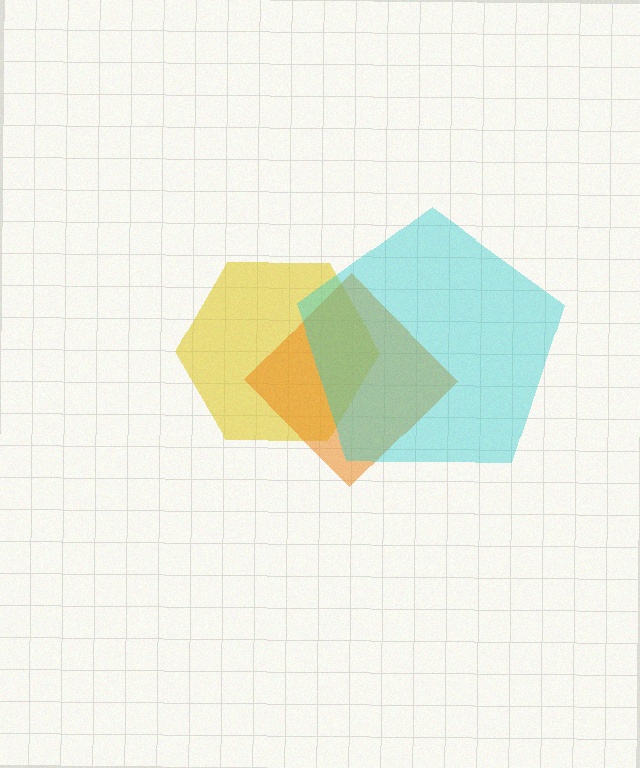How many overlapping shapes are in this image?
There are 3 overlapping shapes in the image.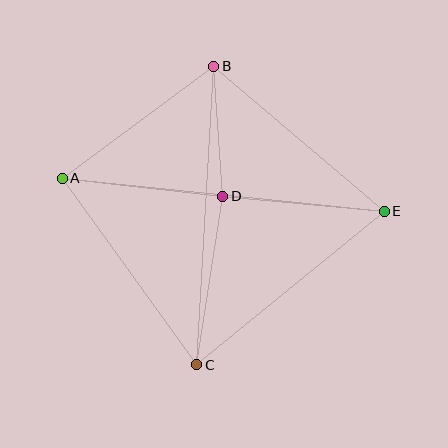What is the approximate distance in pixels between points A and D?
The distance between A and D is approximately 161 pixels.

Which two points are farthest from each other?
Points A and E are farthest from each other.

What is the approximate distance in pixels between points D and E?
The distance between D and E is approximately 162 pixels.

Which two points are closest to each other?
Points B and D are closest to each other.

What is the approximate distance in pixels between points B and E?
The distance between B and E is approximately 224 pixels.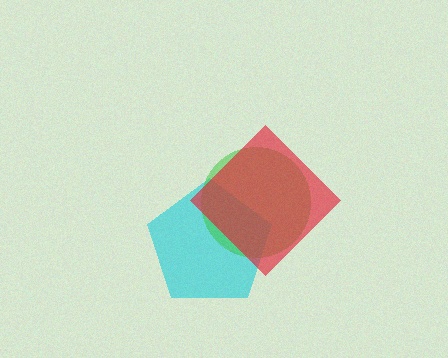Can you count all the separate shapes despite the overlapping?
Yes, there are 3 separate shapes.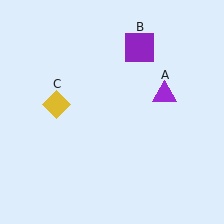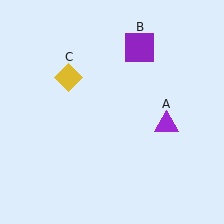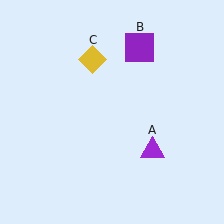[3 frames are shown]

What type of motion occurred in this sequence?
The purple triangle (object A), yellow diamond (object C) rotated clockwise around the center of the scene.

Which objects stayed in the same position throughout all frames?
Purple square (object B) remained stationary.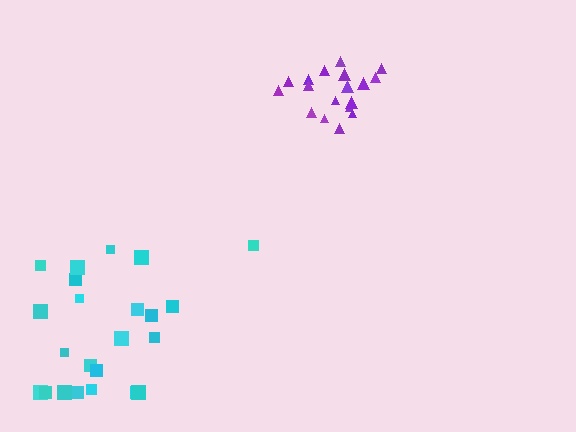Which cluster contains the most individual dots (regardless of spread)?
Cyan (23).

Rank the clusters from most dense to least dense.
purple, cyan.